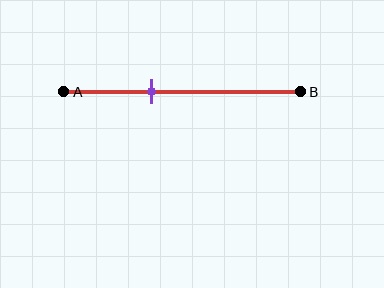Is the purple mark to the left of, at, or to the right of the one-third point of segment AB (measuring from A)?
The purple mark is to the right of the one-third point of segment AB.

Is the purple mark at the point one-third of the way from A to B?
No, the mark is at about 35% from A, not at the 33% one-third point.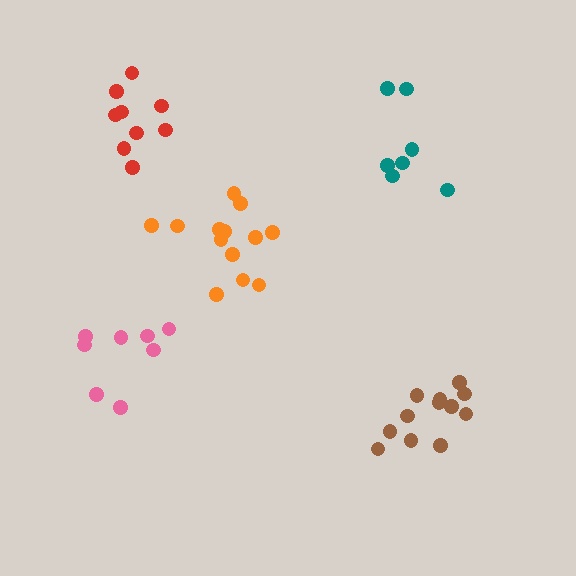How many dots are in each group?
Group 1: 13 dots, Group 2: 7 dots, Group 3: 9 dots, Group 4: 12 dots, Group 5: 8 dots (49 total).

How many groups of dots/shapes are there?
There are 5 groups.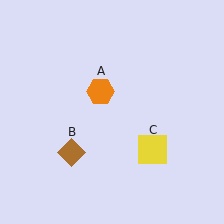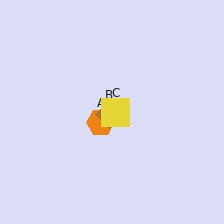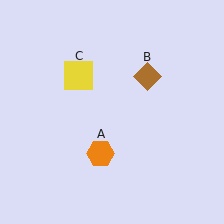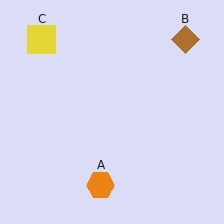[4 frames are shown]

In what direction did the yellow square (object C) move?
The yellow square (object C) moved up and to the left.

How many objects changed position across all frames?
3 objects changed position: orange hexagon (object A), brown diamond (object B), yellow square (object C).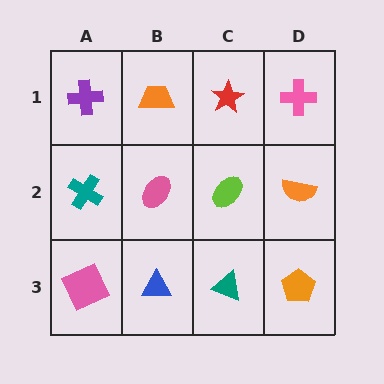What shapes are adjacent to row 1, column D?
An orange semicircle (row 2, column D), a red star (row 1, column C).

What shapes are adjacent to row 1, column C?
A lime ellipse (row 2, column C), an orange trapezoid (row 1, column B), a pink cross (row 1, column D).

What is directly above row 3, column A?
A teal cross.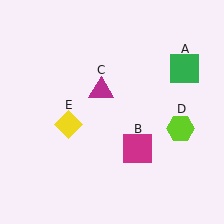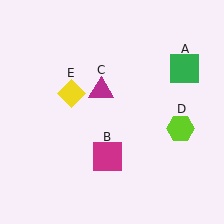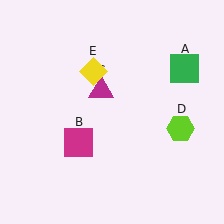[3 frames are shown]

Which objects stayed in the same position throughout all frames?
Green square (object A) and magenta triangle (object C) and lime hexagon (object D) remained stationary.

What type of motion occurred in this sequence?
The magenta square (object B), yellow diamond (object E) rotated clockwise around the center of the scene.